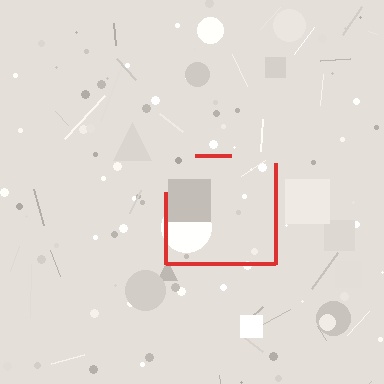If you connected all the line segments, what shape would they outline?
They would outline a square.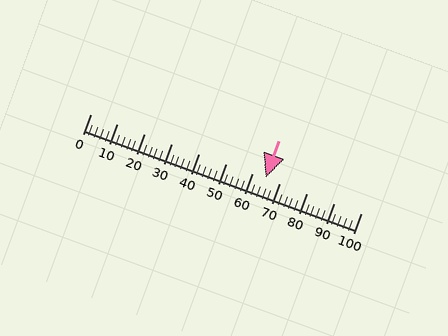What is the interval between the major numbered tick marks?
The major tick marks are spaced 10 units apart.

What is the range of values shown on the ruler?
The ruler shows values from 0 to 100.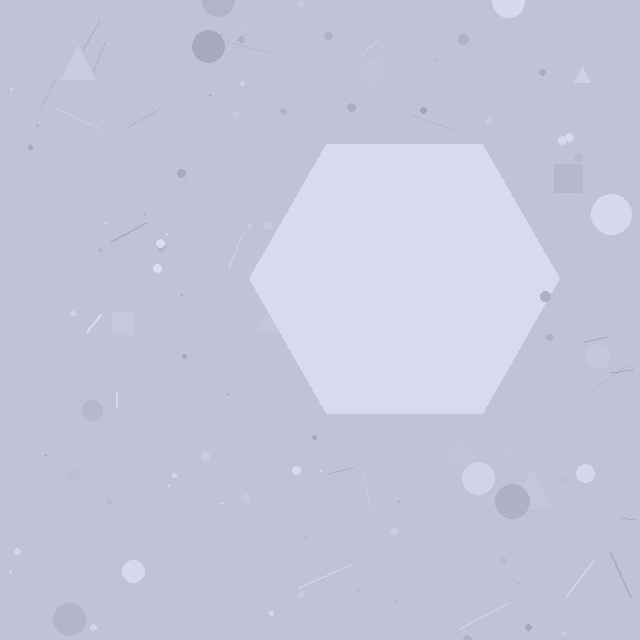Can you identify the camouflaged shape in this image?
The camouflaged shape is a hexagon.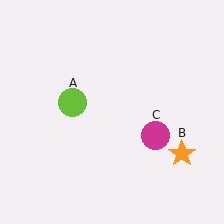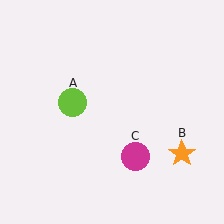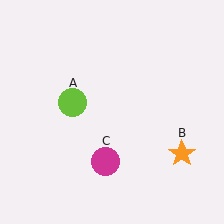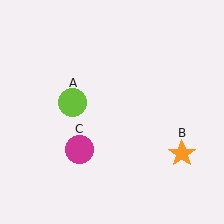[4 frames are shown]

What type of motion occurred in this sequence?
The magenta circle (object C) rotated clockwise around the center of the scene.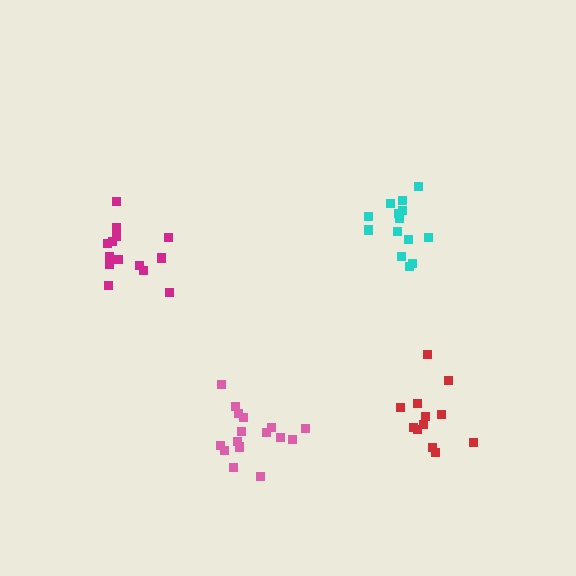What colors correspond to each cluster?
The clusters are colored: cyan, magenta, pink, red.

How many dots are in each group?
Group 1: 14 dots, Group 2: 15 dots, Group 3: 16 dots, Group 4: 12 dots (57 total).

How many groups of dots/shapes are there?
There are 4 groups.